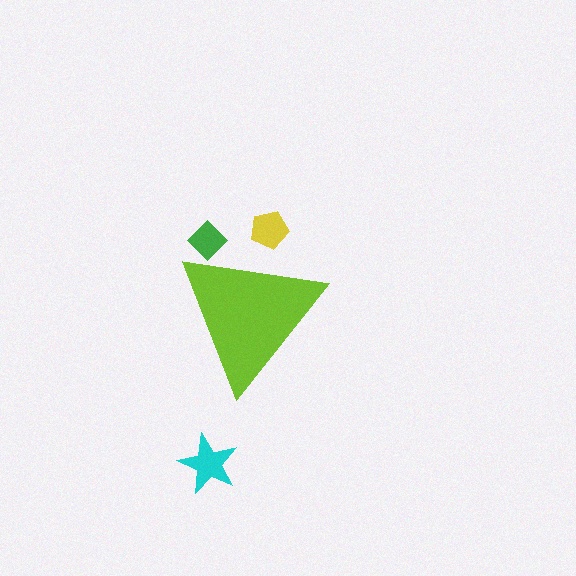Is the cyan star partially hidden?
No, the cyan star is fully visible.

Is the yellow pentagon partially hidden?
Yes, the yellow pentagon is partially hidden behind the lime triangle.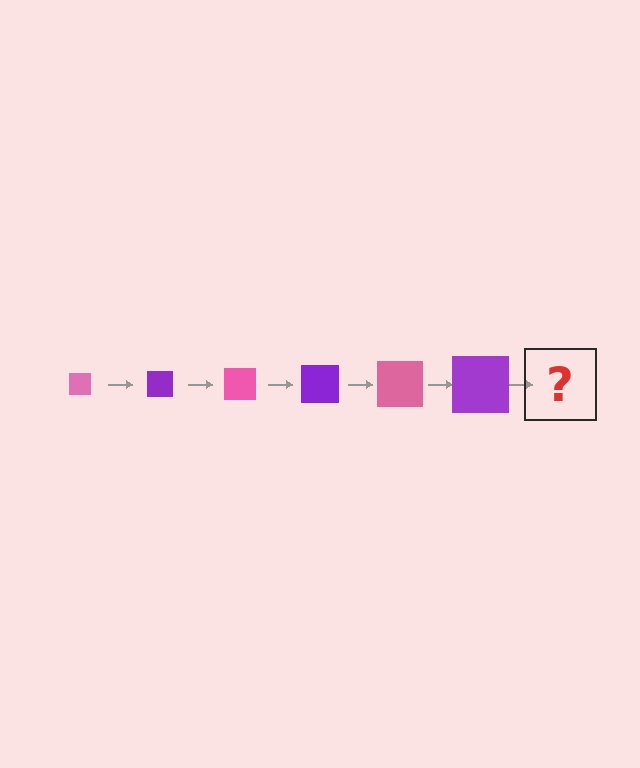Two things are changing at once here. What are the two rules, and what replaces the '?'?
The two rules are that the square grows larger each step and the color cycles through pink and purple. The '?' should be a pink square, larger than the previous one.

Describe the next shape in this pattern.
It should be a pink square, larger than the previous one.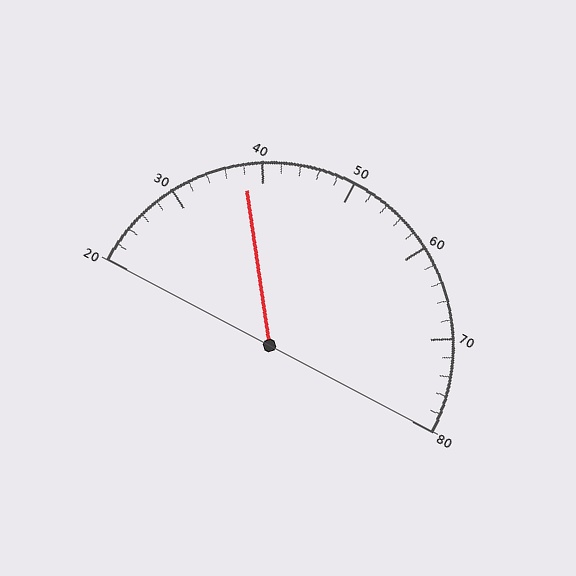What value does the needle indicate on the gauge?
The needle indicates approximately 38.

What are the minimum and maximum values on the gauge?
The gauge ranges from 20 to 80.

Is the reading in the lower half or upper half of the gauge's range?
The reading is in the lower half of the range (20 to 80).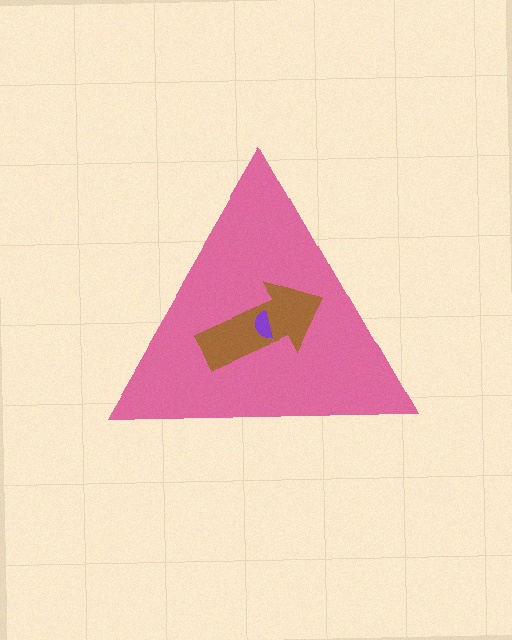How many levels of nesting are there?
3.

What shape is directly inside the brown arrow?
The purple semicircle.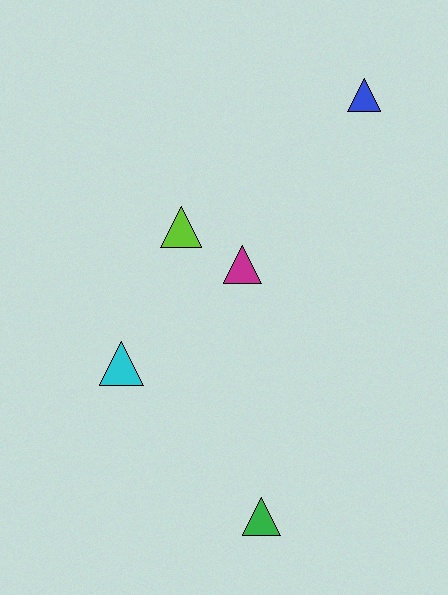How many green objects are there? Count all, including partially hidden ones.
There is 1 green object.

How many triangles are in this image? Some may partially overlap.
There are 5 triangles.